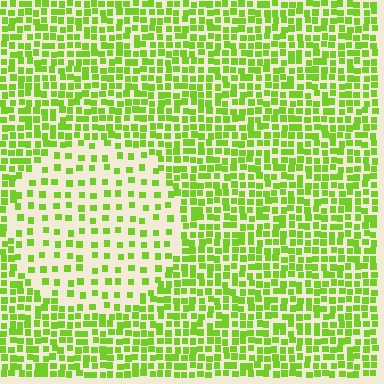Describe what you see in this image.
The image contains small lime elements arranged at two different densities. A circle-shaped region is visible where the elements are less densely packed than the surrounding area.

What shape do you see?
I see a circle.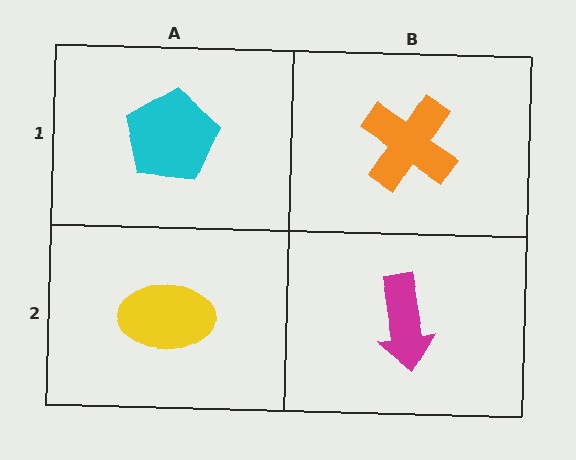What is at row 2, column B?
A magenta arrow.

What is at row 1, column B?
An orange cross.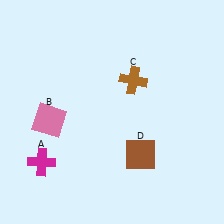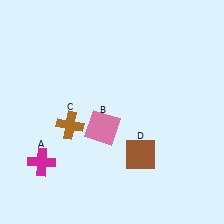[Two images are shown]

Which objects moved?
The objects that moved are: the pink square (B), the brown cross (C).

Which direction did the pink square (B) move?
The pink square (B) moved right.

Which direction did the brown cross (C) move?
The brown cross (C) moved left.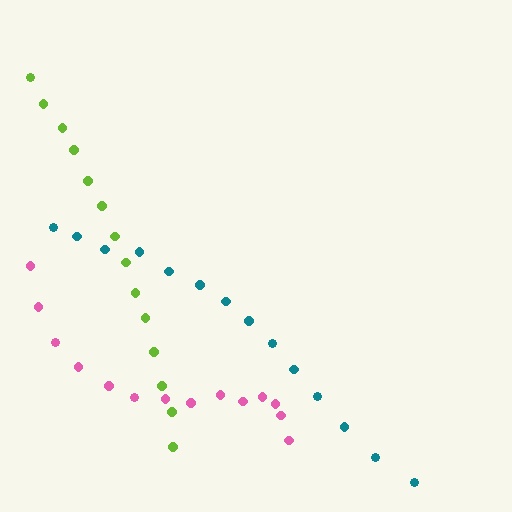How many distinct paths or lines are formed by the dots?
There are 3 distinct paths.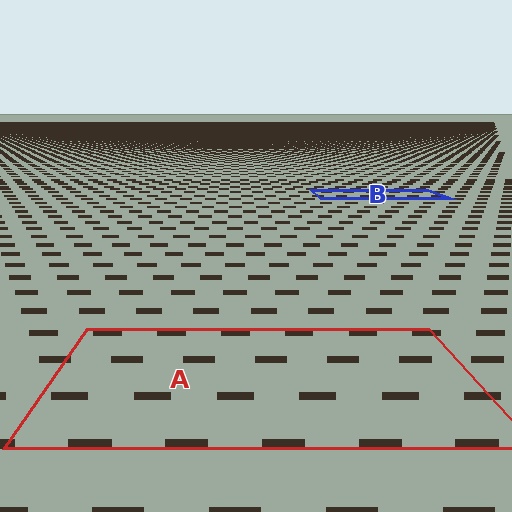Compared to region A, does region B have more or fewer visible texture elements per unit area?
Region B has more texture elements per unit area — they are packed more densely because it is farther away.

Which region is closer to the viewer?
Region A is closer. The texture elements there are larger and more spread out.